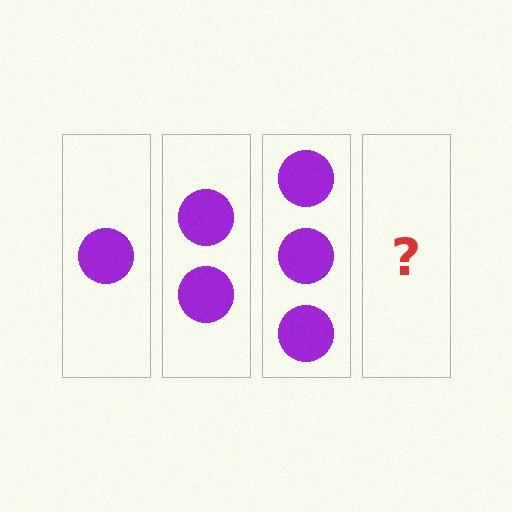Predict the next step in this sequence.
The next step is 4 circles.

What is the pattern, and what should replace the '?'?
The pattern is that each step adds one more circle. The '?' should be 4 circles.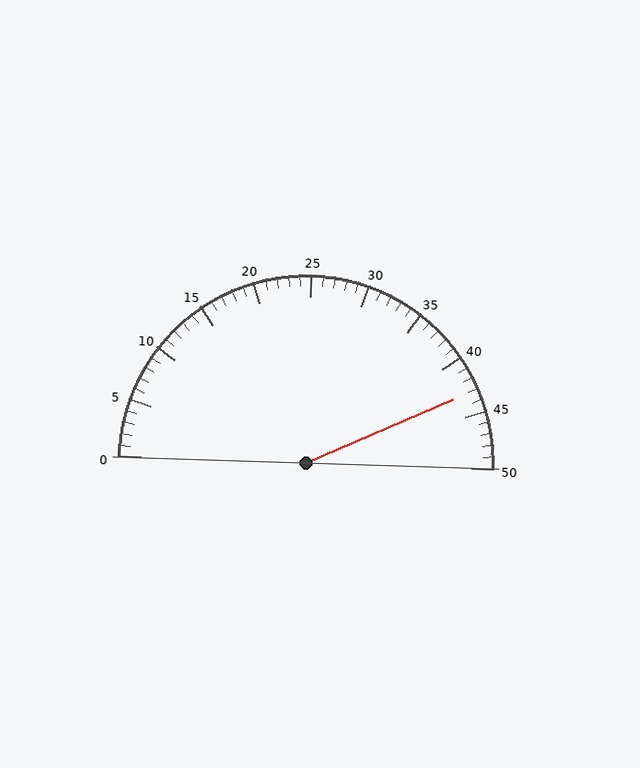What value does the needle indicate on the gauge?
The needle indicates approximately 43.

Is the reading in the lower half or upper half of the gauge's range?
The reading is in the upper half of the range (0 to 50).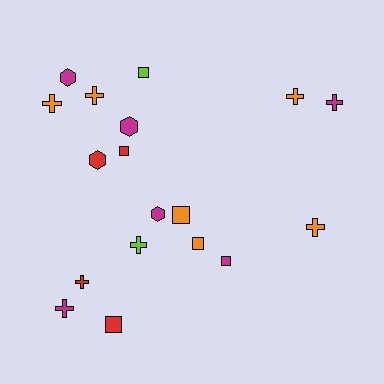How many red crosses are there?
There is 1 red cross.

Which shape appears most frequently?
Cross, with 8 objects.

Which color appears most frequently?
Orange, with 6 objects.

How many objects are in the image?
There are 18 objects.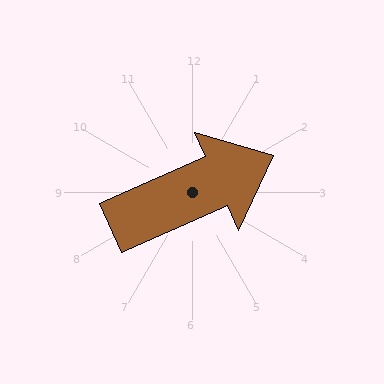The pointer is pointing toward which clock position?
Roughly 2 o'clock.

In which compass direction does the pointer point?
Northeast.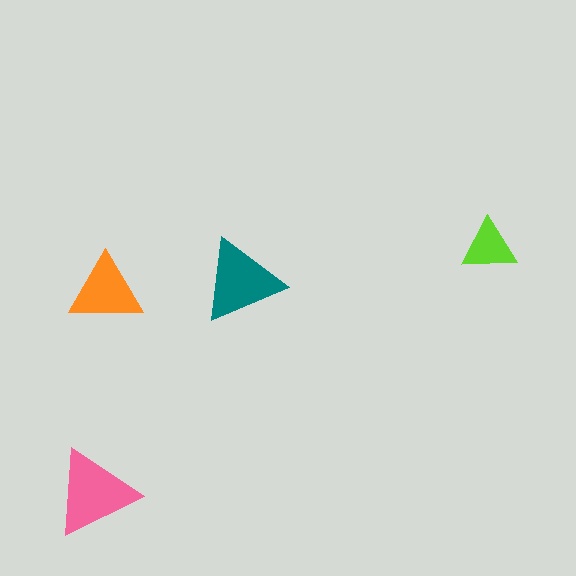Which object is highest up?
The lime triangle is topmost.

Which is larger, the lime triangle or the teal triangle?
The teal one.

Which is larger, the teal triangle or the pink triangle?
The pink one.